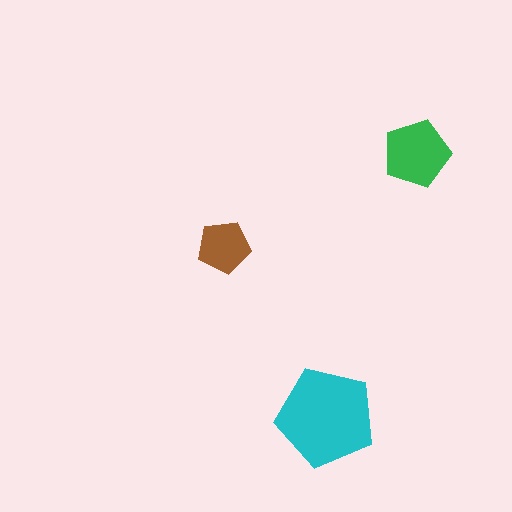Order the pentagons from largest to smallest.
the cyan one, the green one, the brown one.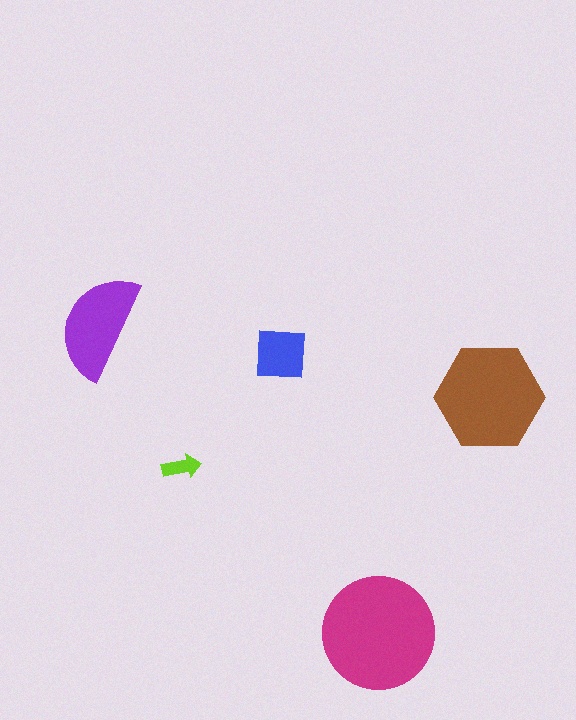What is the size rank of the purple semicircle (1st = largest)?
3rd.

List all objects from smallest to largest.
The lime arrow, the blue square, the purple semicircle, the brown hexagon, the magenta circle.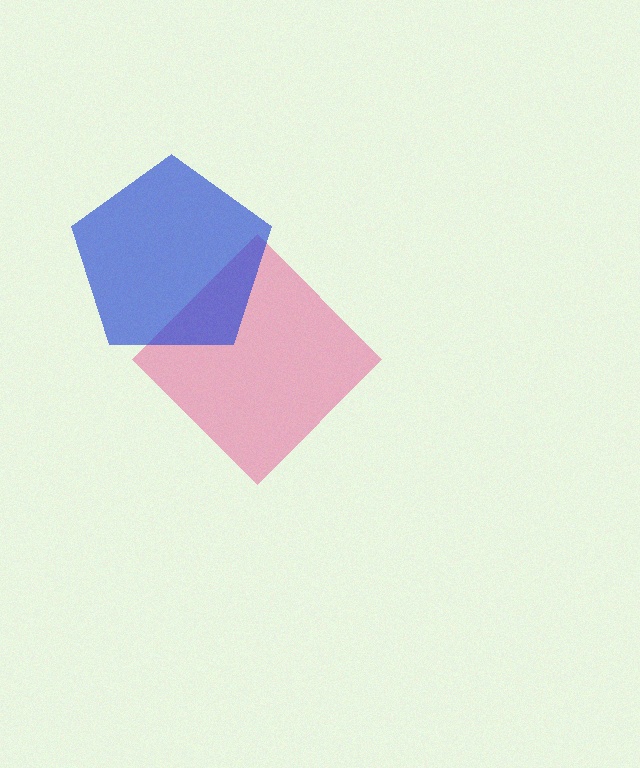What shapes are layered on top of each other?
The layered shapes are: a pink diamond, a blue pentagon.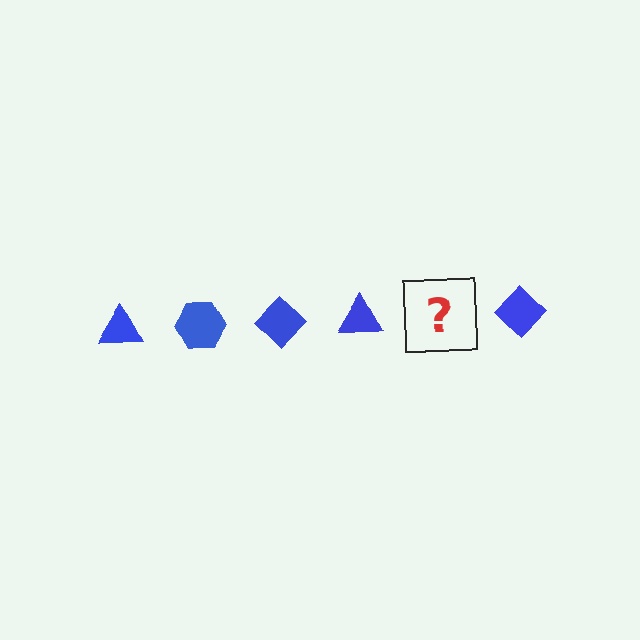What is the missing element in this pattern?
The missing element is a blue hexagon.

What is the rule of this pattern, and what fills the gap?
The rule is that the pattern cycles through triangle, hexagon, diamond shapes in blue. The gap should be filled with a blue hexagon.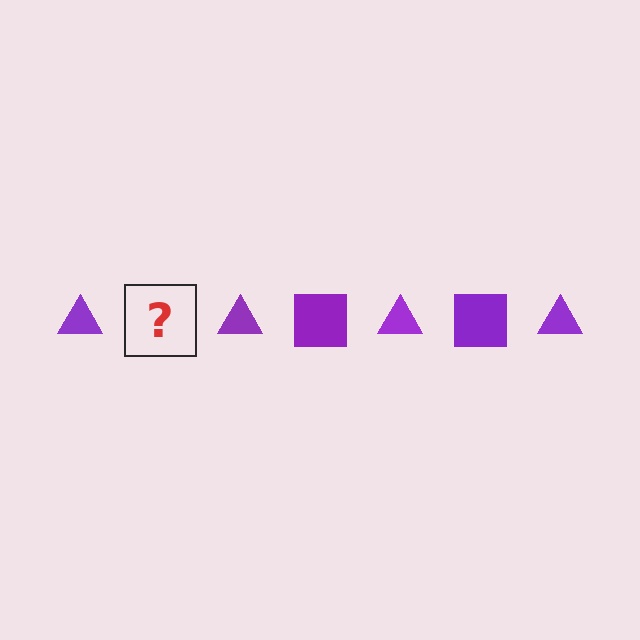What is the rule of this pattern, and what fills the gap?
The rule is that the pattern cycles through triangle, square shapes in purple. The gap should be filled with a purple square.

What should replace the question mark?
The question mark should be replaced with a purple square.